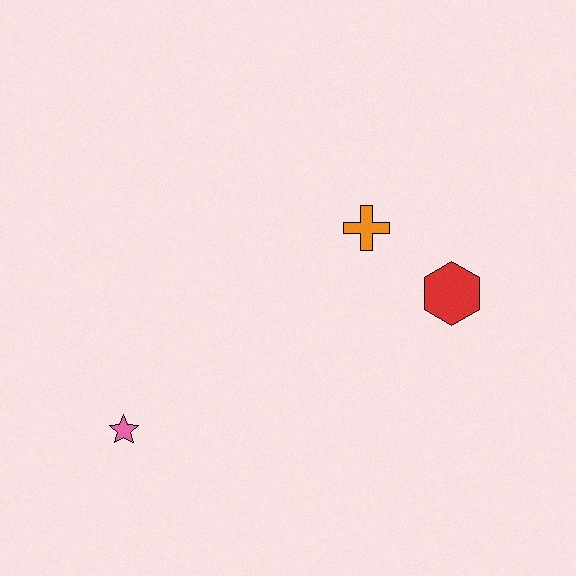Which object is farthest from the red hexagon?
The pink star is farthest from the red hexagon.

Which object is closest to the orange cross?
The red hexagon is closest to the orange cross.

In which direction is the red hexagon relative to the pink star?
The red hexagon is to the right of the pink star.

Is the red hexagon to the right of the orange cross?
Yes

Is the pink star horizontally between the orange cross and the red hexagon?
No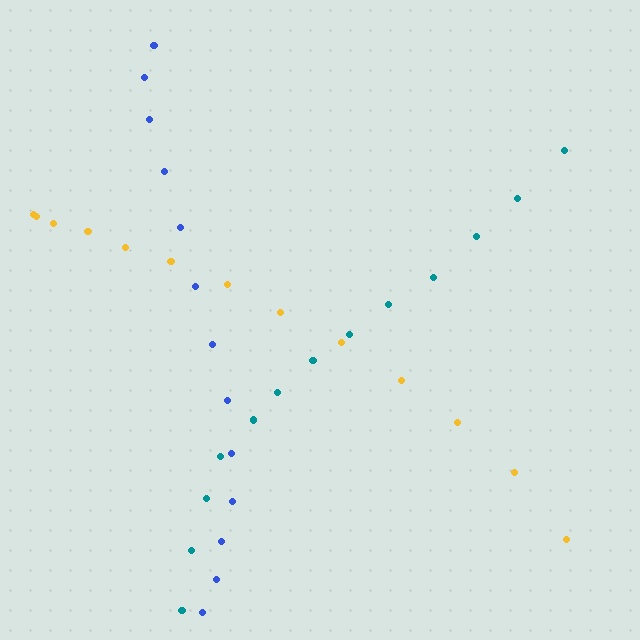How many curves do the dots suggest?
There are 3 distinct paths.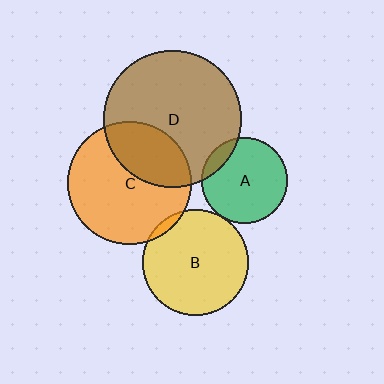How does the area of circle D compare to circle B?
Approximately 1.7 times.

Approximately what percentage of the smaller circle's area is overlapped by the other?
Approximately 10%.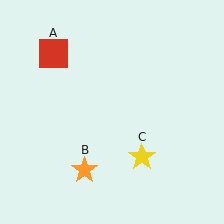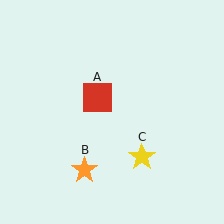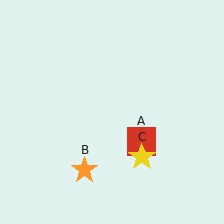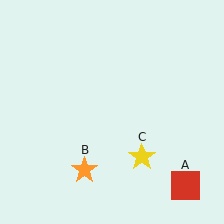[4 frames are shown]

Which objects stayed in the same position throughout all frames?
Orange star (object B) and yellow star (object C) remained stationary.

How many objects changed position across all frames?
1 object changed position: red square (object A).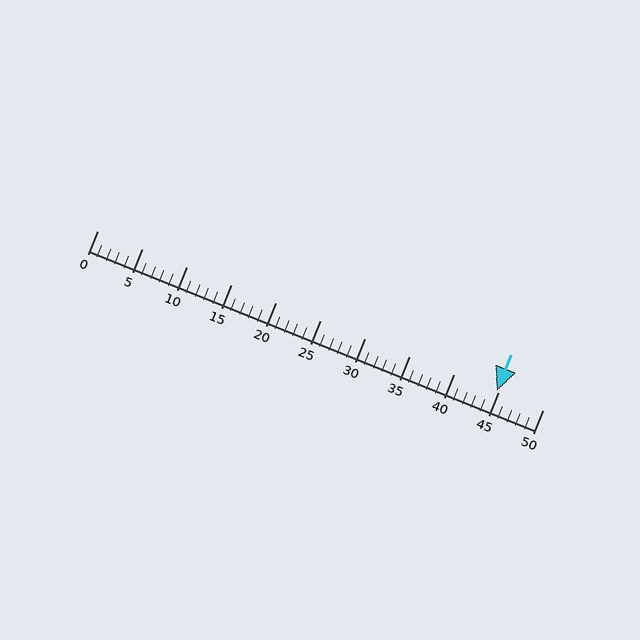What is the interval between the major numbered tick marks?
The major tick marks are spaced 5 units apart.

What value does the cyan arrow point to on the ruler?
The cyan arrow points to approximately 45.